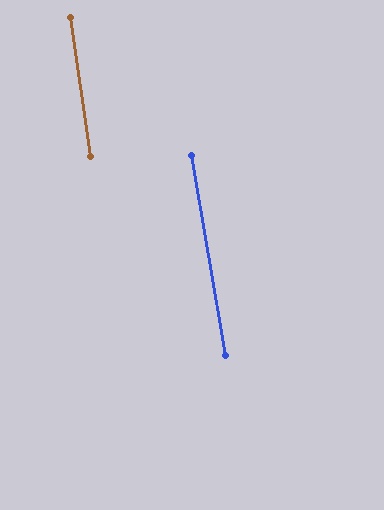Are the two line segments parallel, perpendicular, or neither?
Parallel — their directions differ by only 1.7°.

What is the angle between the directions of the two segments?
Approximately 2 degrees.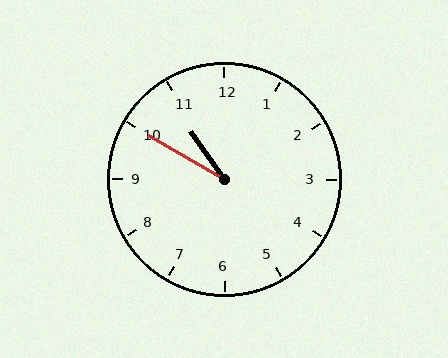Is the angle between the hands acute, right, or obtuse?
It is acute.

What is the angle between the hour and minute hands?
Approximately 25 degrees.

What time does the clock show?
10:50.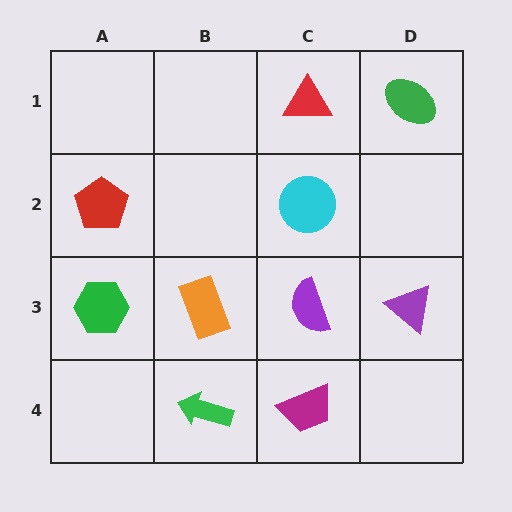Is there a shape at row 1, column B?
No, that cell is empty.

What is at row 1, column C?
A red triangle.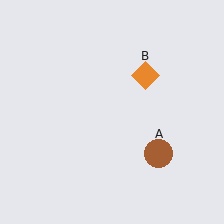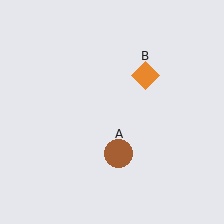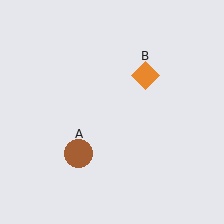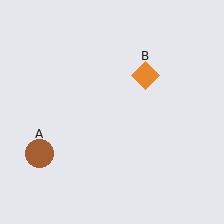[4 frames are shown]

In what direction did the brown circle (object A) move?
The brown circle (object A) moved left.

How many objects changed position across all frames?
1 object changed position: brown circle (object A).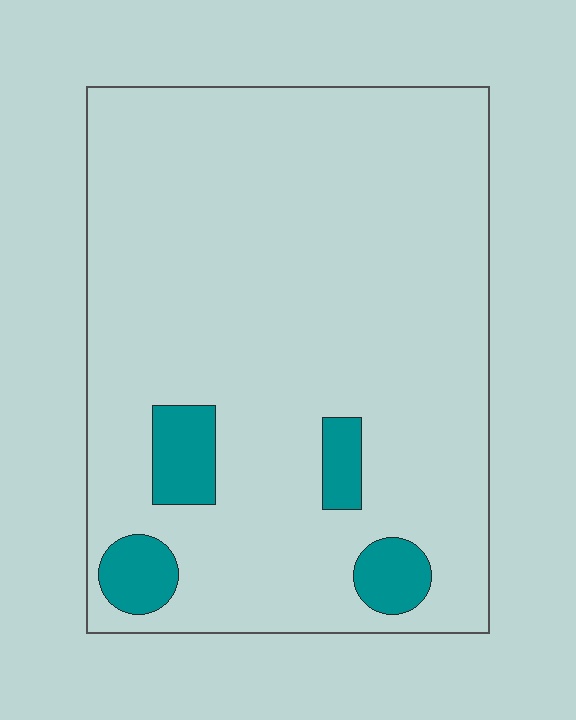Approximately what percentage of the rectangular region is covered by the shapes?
Approximately 10%.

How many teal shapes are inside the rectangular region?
4.